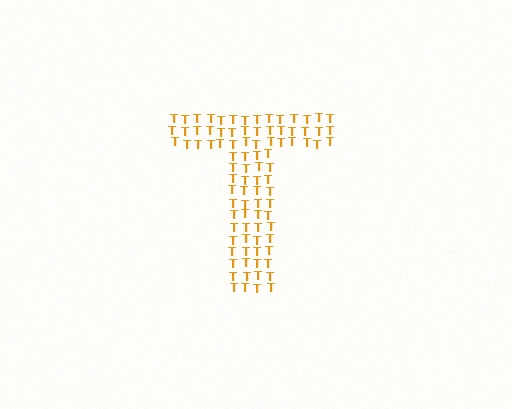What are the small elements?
The small elements are letter T's.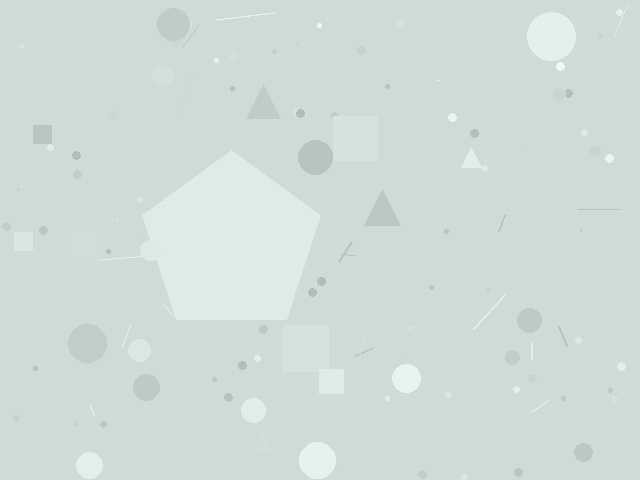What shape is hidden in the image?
A pentagon is hidden in the image.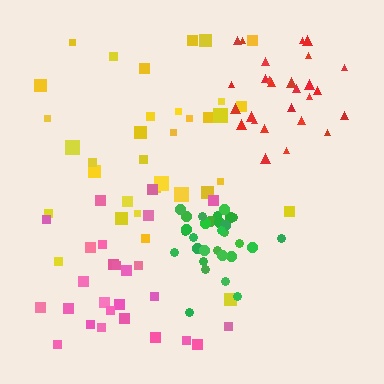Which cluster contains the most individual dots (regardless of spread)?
Yellow (34).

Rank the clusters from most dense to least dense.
green, red, pink, yellow.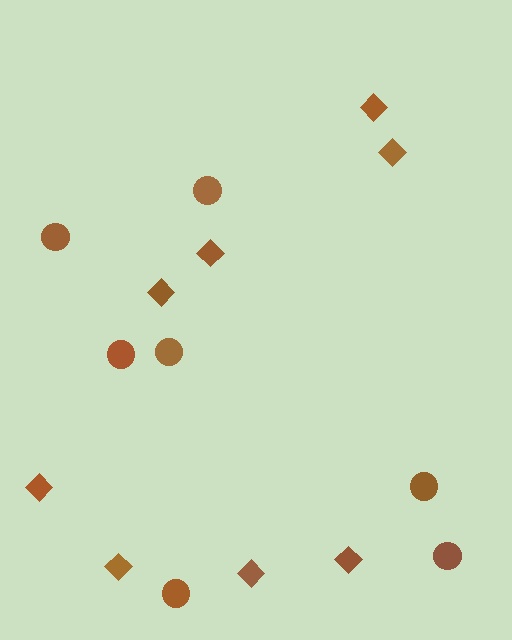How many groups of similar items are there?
There are 2 groups: one group of diamonds (8) and one group of circles (7).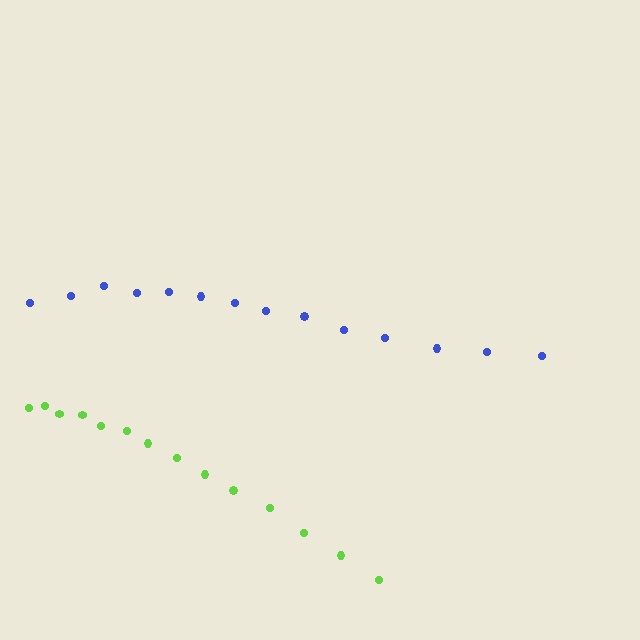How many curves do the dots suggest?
There are 2 distinct paths.